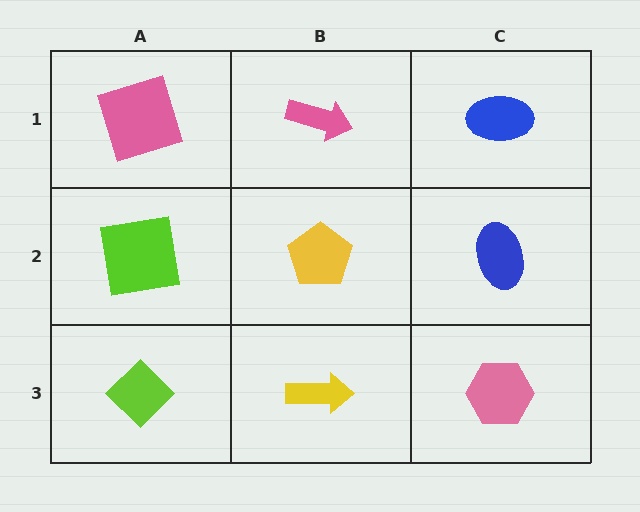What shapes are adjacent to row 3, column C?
A blue ellipse (row 2, column C), a yellow arrow (row 3, column B).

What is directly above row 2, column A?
A pink square.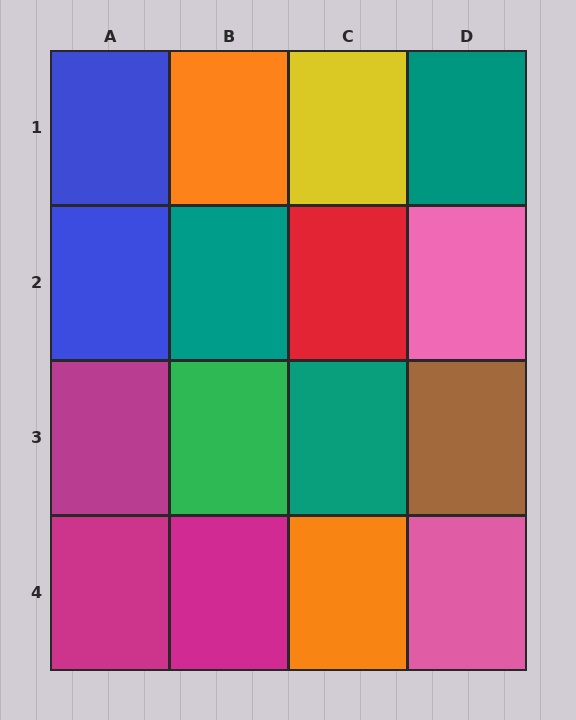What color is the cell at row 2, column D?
Pink.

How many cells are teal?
3 cells are teal.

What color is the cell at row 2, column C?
Red.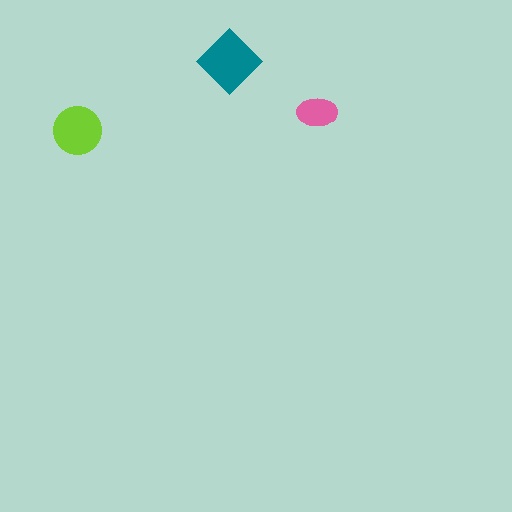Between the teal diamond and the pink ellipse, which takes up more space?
The teal diamond.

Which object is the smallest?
The pink ellipse.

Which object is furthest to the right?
The pink ellipse is rightmost.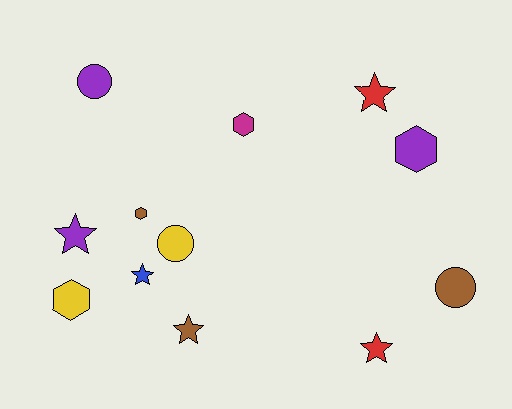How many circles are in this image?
There are 3 circles.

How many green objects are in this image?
There are no green objects.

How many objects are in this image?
There are 12 objects.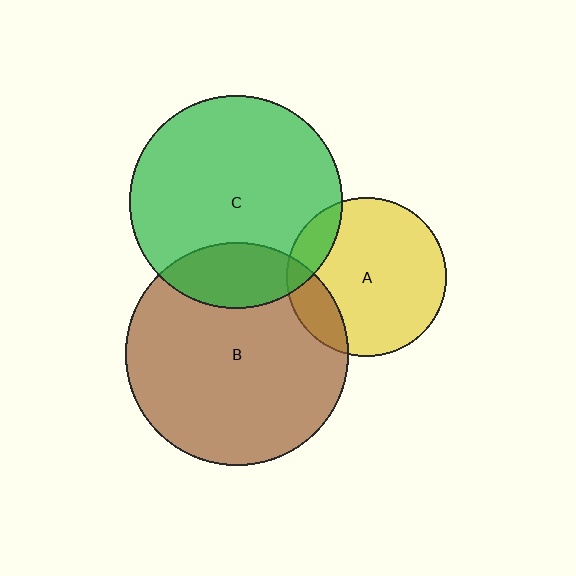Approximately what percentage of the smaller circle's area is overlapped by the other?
Approximately 15%.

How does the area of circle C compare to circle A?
Approximately 1.8 times.